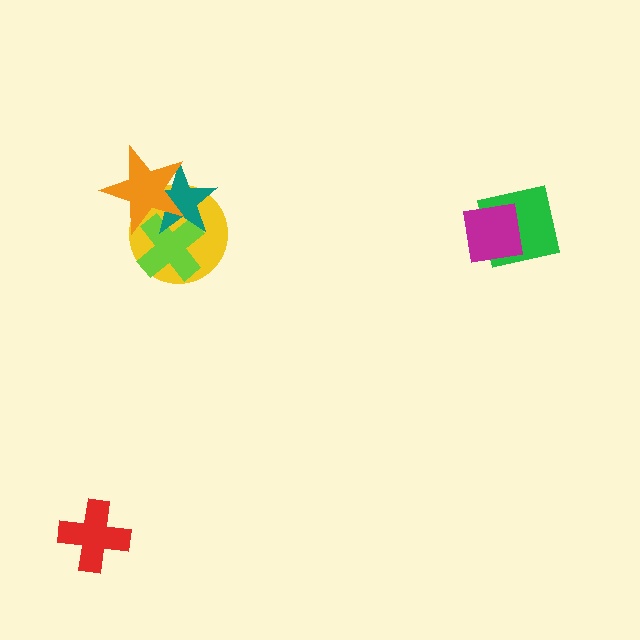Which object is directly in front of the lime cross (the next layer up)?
The teal star is directly in front of the lime cross.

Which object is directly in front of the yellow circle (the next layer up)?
The lime cross is directly in front of the yellow circle.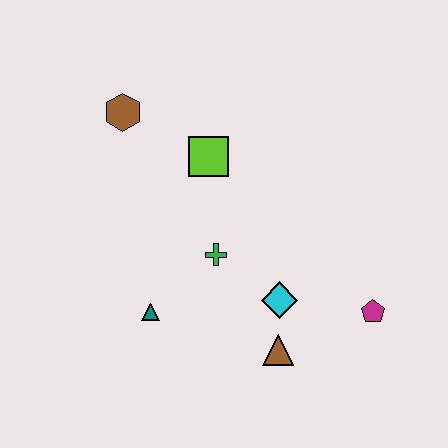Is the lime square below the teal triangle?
No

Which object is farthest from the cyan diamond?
The brown hexagon is farthest from the cyan diamond.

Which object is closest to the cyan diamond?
The brown triangle is closest to the cyan diamond.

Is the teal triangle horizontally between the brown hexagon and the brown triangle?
Yes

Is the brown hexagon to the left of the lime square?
Yes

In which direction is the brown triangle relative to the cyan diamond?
The brown triangle is below the cyan diamond.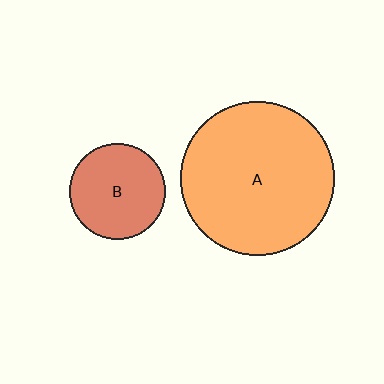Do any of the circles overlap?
No, none of the circles overlap.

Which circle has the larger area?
Circle A (orange).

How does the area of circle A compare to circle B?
Approximately 2.6 times.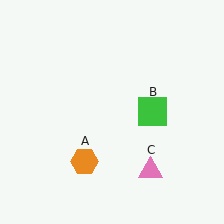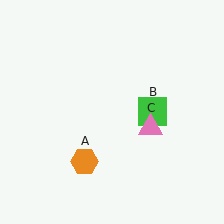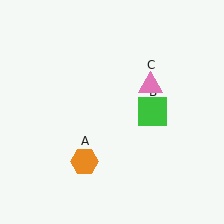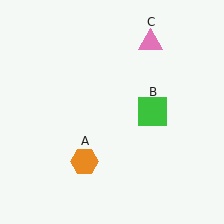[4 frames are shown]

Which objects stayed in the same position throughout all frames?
Orange hexagon (object A) and green square (object B) remained stationary.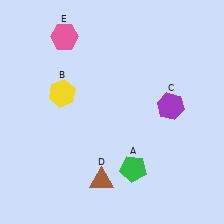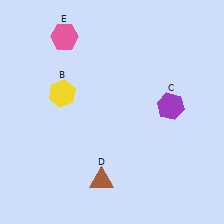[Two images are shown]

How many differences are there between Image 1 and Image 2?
There is 1 difference between the two images.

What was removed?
The green pentagon (A) was removed in Image 2.